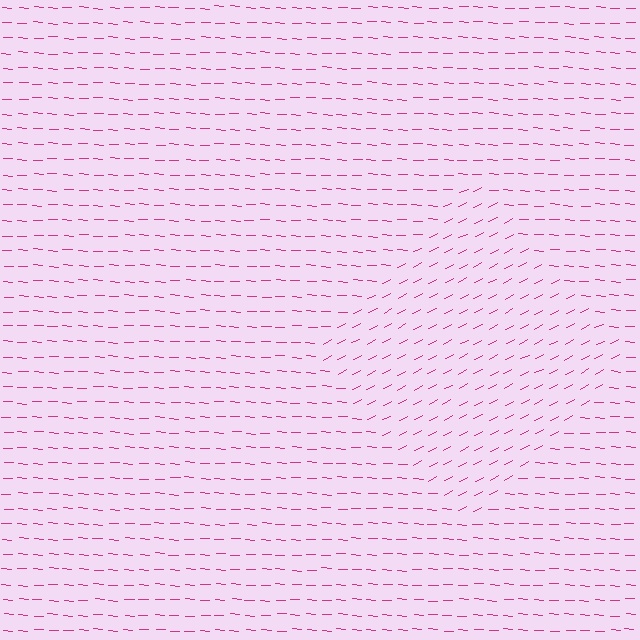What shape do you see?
I see a diamond.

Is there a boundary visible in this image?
Yes, there is a texture boundary formed by a change in line orientation.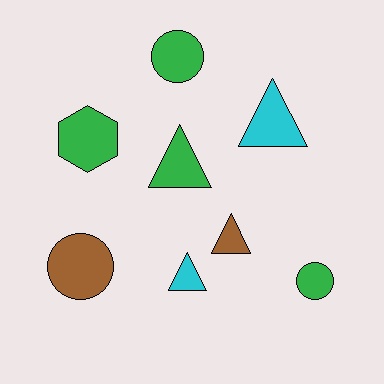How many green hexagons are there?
There is 1 green hexagon.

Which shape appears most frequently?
Triangle, with 4 objects.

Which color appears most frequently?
Green, with 4 objects.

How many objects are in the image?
There are 8 objects.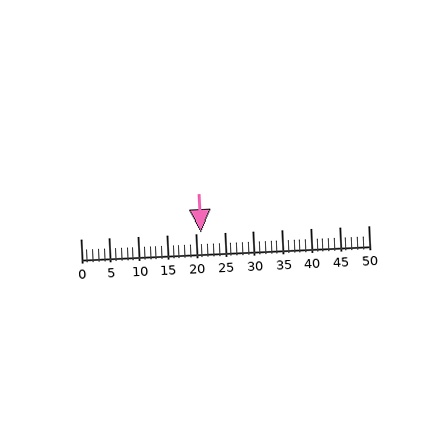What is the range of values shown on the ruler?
The ruler shows values from 0 to 50.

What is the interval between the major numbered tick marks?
The major tick marks are spaced 5 units apart.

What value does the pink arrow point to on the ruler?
The pink arrow points to approximately 21.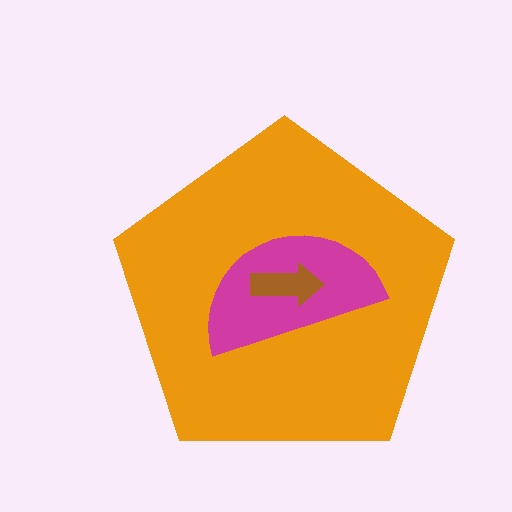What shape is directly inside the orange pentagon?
The magenta semicircle.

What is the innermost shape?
The brown arrow.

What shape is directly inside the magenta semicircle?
The brown arrow.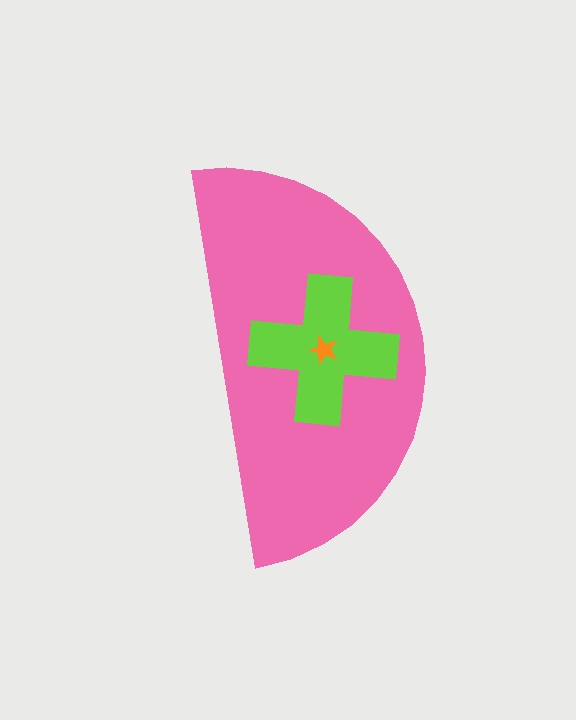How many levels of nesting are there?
3.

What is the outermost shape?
The pink semicircle.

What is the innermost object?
The orange star.